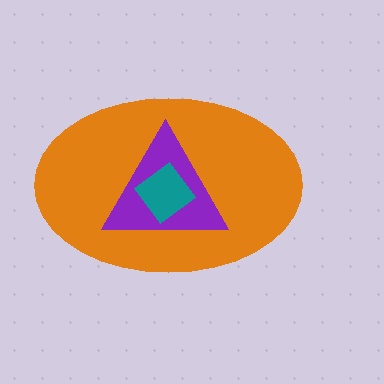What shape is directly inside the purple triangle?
The teal diamond.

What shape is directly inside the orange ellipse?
The purple triangle.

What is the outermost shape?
The orange ellipse.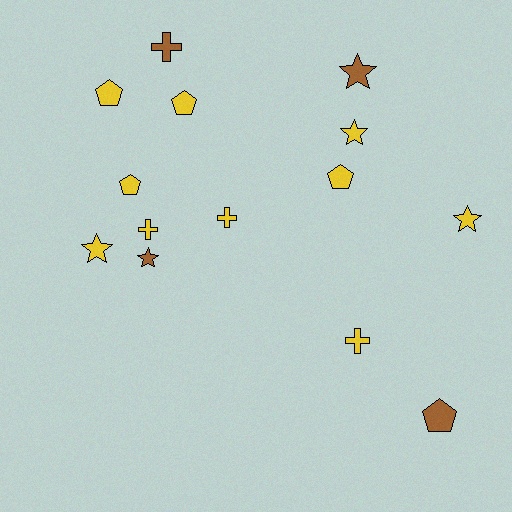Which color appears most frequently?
Yellow, with 10 objects.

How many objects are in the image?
There are 14 objects.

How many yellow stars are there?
There are 3 yellow stars.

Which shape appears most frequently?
Pentagon, with 5 objects.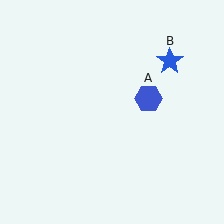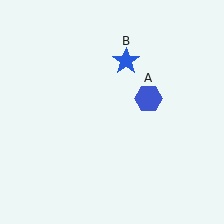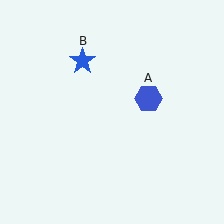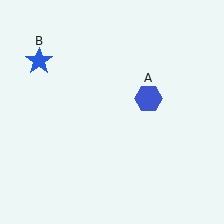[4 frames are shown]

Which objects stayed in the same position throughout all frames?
Blue hexagon (object A) remained stationary.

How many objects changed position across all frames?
1 object changed position: blue star (object B).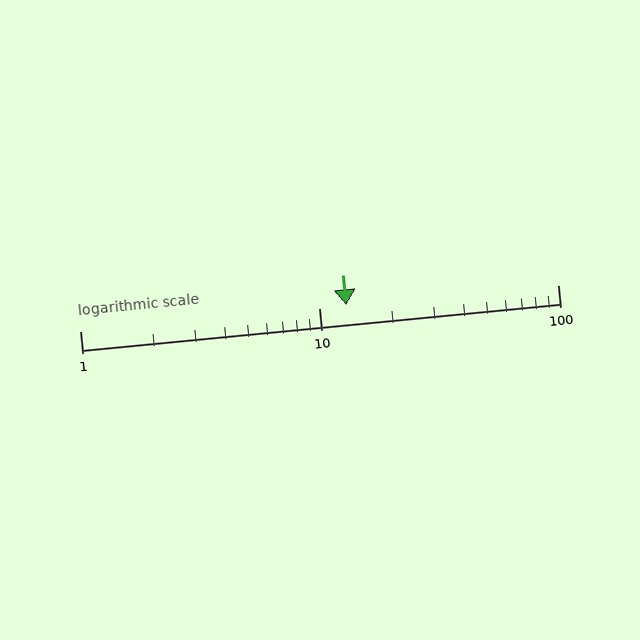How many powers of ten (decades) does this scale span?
The scale spans 2 decades, from 1 to 100.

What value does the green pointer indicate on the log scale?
The pointer indicates approximately 13.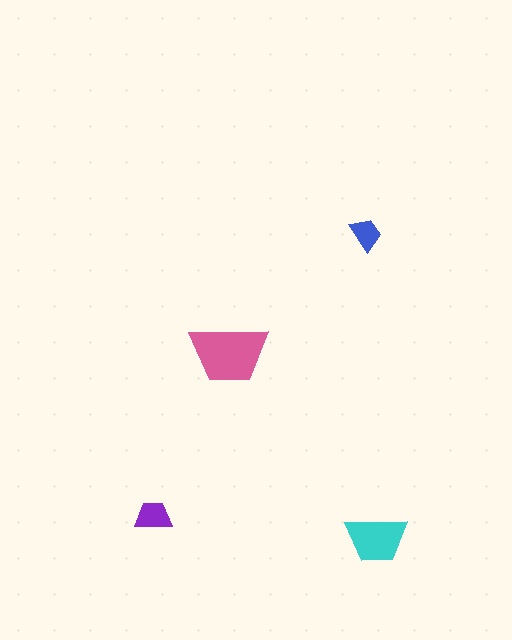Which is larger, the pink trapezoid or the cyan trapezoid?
The pink one.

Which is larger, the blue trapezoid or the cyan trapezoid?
The cyan one.